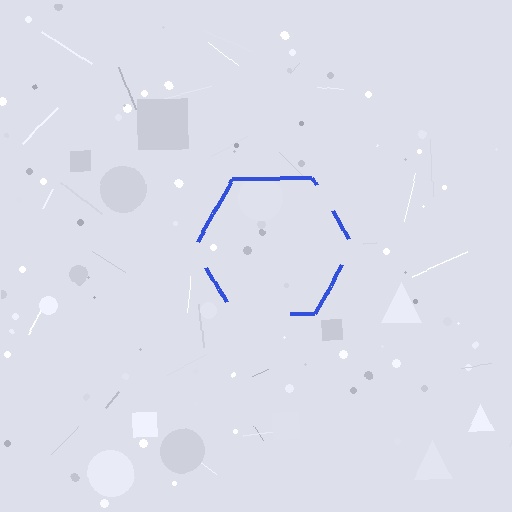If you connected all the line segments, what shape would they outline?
They would outline a hexagon.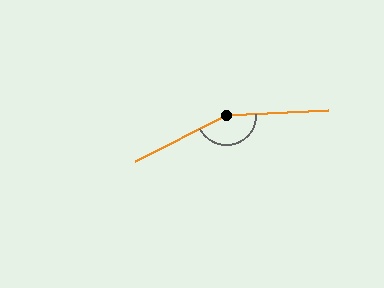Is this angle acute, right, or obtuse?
It is obtuse.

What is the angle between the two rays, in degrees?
Approximately 157 degrees.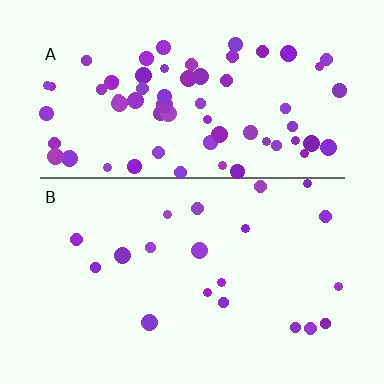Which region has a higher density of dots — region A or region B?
A (the top).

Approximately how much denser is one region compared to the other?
Approximately 3.3× — region A over region B.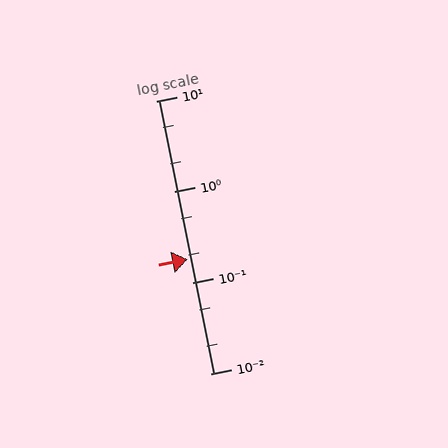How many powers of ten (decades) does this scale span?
The scale spans 3 decades, from 0.01 to 10.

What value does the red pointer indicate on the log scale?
The pointer indicates approximately 0.18.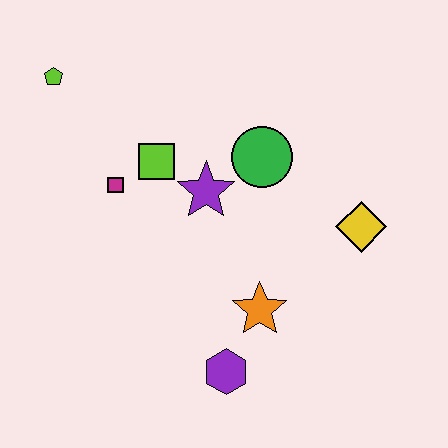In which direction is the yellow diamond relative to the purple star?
The yellow diamond is to the right of the purple star.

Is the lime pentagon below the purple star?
No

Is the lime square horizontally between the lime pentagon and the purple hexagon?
Yes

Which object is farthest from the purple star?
The lime pentagon is farthest from the purple star.